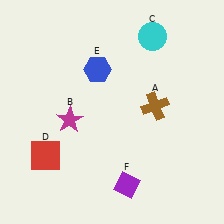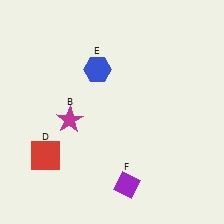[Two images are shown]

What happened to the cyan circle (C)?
The cyan circle (C) was removed in Image 2. It was in the top-right area of Image 1.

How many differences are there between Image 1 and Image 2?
There are 2 differences between the two images.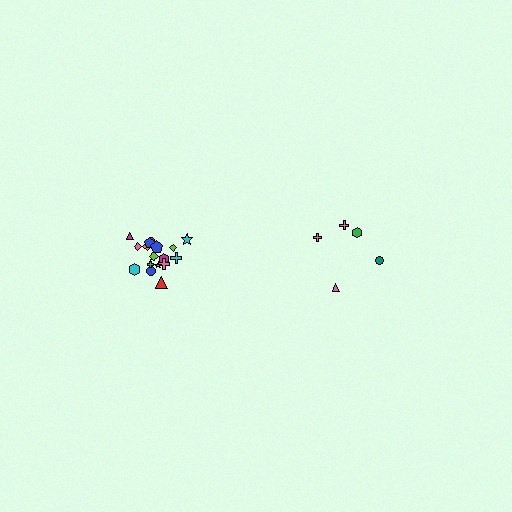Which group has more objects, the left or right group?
The left group.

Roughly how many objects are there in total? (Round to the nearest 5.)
Roughly 25 objects in total.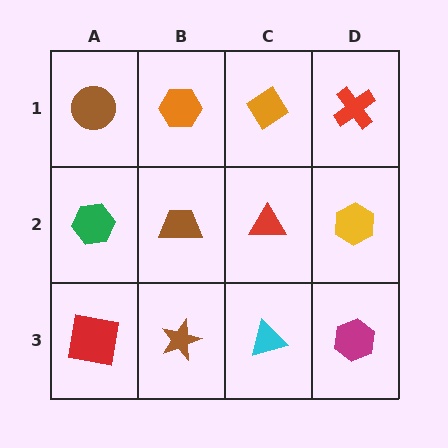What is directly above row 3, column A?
A green hexagon.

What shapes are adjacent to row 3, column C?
A red triangle (row 2, column C), a brown star (row 3, column B), a magenta hexagon (row 3, column D).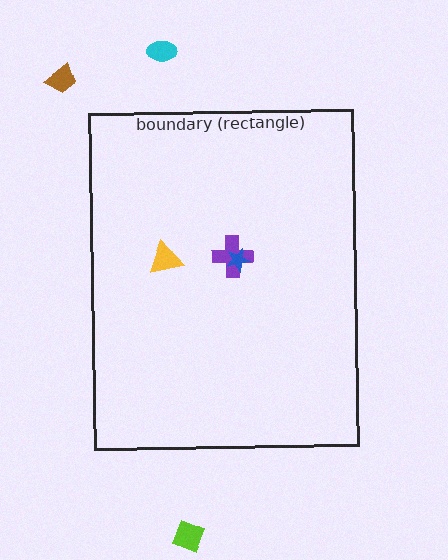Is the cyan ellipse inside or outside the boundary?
Outside.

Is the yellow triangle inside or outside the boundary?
Inside.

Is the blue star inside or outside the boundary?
Inside.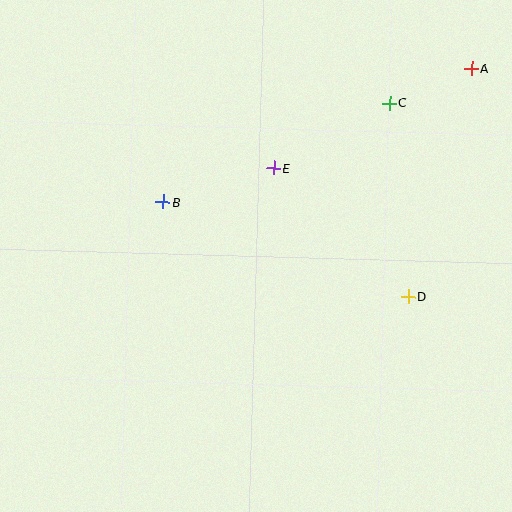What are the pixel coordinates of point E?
Point E is at (274, 168).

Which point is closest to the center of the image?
Point E at (274, 168) is closest to the center.